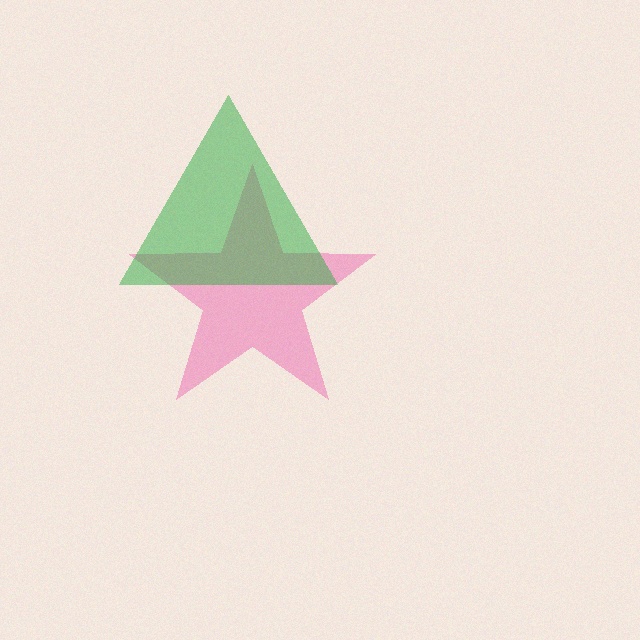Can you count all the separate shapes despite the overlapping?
Yes, there are 2 separate shapes.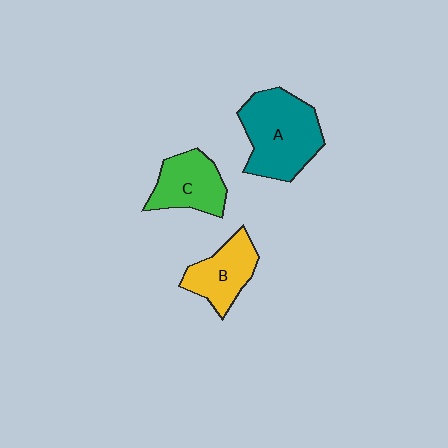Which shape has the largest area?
Shape A (teal).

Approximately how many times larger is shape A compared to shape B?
Approximately 1.6 times.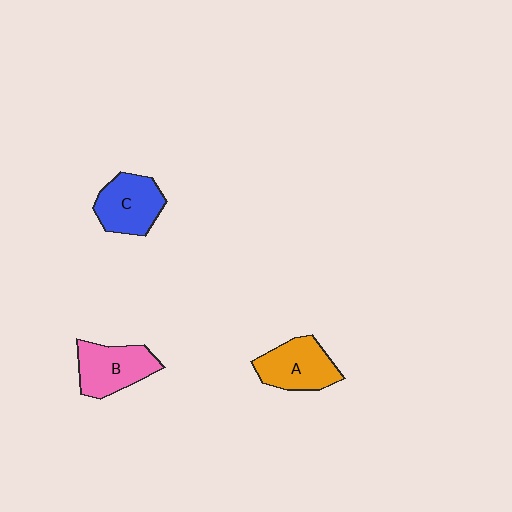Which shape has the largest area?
Shape B (pink).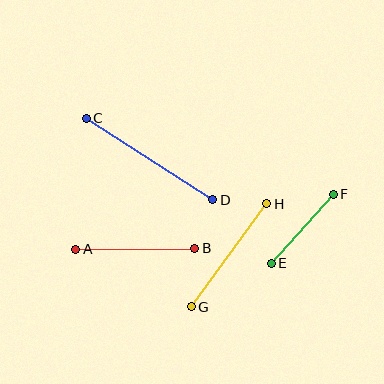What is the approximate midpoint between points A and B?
The midpoint is at approximately (135, 249) pixels.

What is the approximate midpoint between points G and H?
The midpoint is at approximately (229, 255) pixels.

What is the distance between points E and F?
The distance is approximately 93 pixels.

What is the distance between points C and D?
The distance is approximately 151 pixels.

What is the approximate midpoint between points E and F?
The midpoint is at approximately (302, 229) pixels.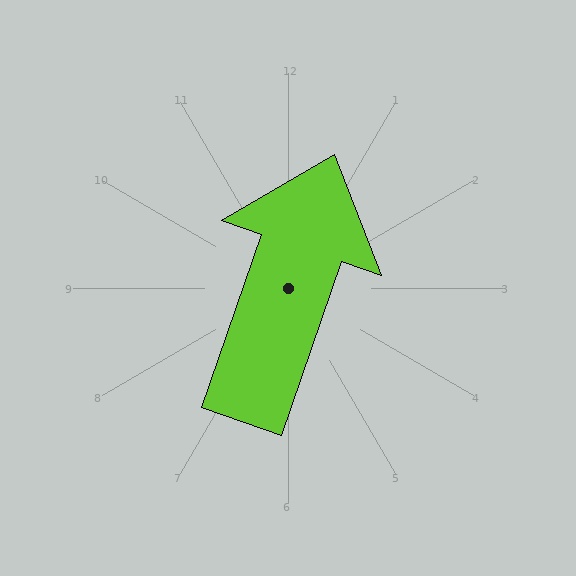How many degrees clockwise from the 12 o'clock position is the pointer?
Approximately 19 degrees.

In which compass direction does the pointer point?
North.